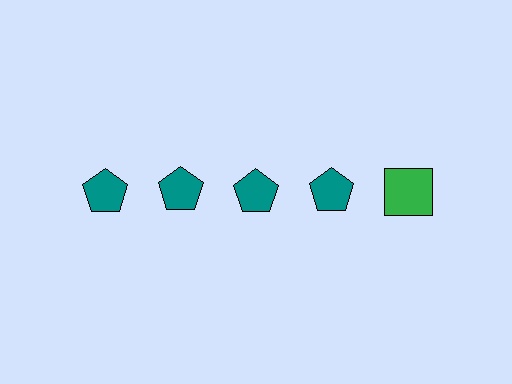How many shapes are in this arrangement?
There are 5 shapes arranged in a grid pattern.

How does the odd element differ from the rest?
It differs in both color (green instead of teal) and shape (square instead of pentagon).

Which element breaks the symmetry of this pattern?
The green square in the top row, rightmost column breaks the symmetry. All other shapes are teal pentagons.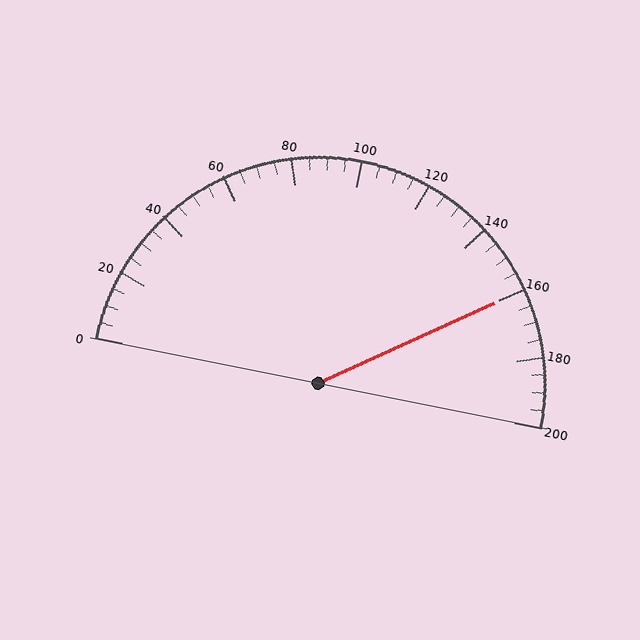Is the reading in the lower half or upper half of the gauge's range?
The reading is in the upper half of the range (0 to 200).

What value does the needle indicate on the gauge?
The needle indicates approximately 160.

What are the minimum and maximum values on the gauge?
The gauge ranges from 0 to 200.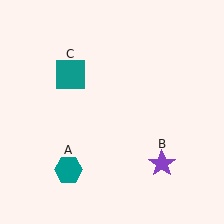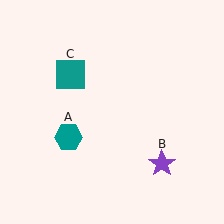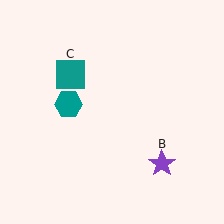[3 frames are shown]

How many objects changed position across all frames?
1 object changed position: teal hexagon (object A).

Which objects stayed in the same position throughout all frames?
Purple star (object B) and teal square (object C) remained stationary.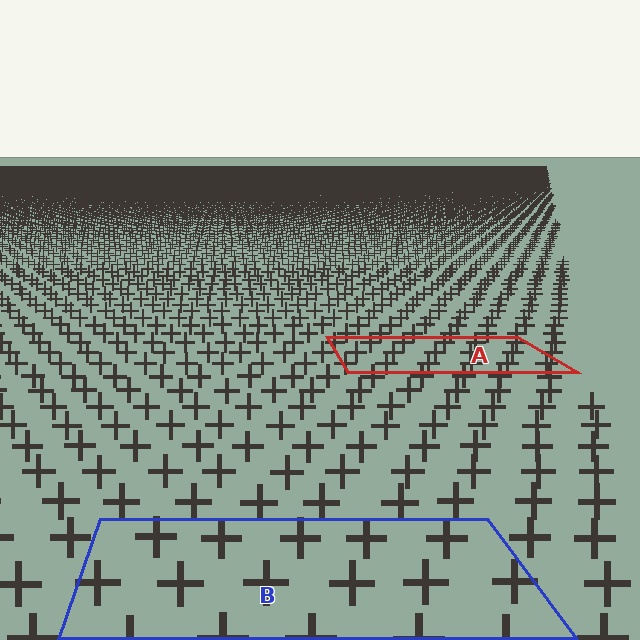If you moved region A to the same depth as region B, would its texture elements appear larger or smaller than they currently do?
They would appear larger. At a closer depth, the same texture elements are projected at a bigger on-screen size.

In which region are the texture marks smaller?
The texture marks are smaller in region A, because it is farther away.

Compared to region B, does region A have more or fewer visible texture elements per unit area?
Region A has more texture elements per unit area — they are packed more densely because it is farther away.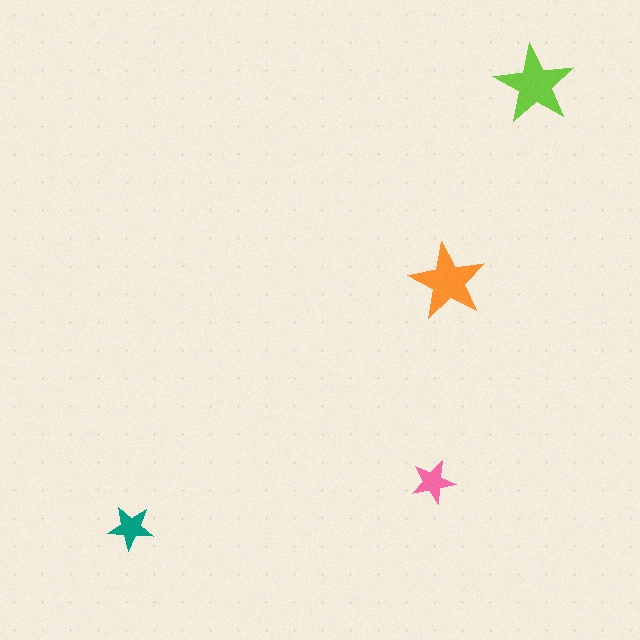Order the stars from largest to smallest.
the lime one, the orange one, the teal one, the pink one.